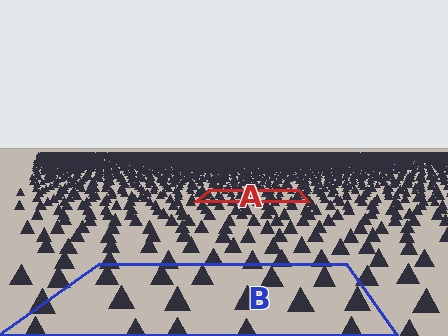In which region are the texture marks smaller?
The texture marks are smaller in region A, because it is farther away.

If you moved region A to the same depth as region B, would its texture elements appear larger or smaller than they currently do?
They would appear larger. At a closer depth, the same texture elements are projected at a bigger on-screen size.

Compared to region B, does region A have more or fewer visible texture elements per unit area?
Region A has more texture elements per unit area — they are packed more densely because it is farther away.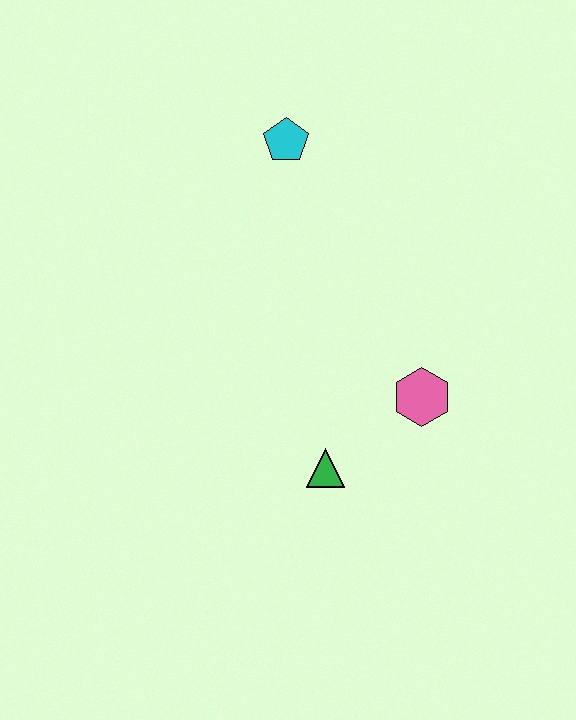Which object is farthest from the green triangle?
The cyan pentagon is farthest from the green triangle.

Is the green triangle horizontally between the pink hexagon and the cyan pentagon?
Yes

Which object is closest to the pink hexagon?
The green triangle is closest to the pink hexagon.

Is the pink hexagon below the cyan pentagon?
Yes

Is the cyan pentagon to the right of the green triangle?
No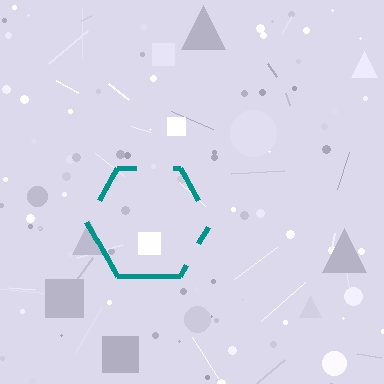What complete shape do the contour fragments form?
The contour fragments form a hexagon.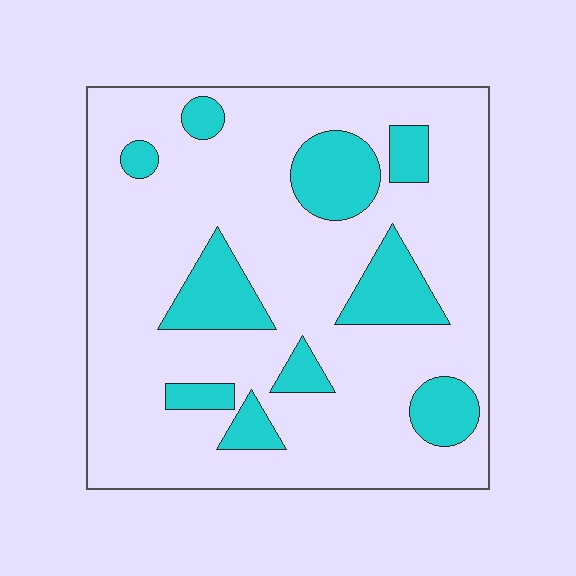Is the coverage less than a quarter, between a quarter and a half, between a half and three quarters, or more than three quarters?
Less than a quarter.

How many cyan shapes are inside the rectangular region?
10.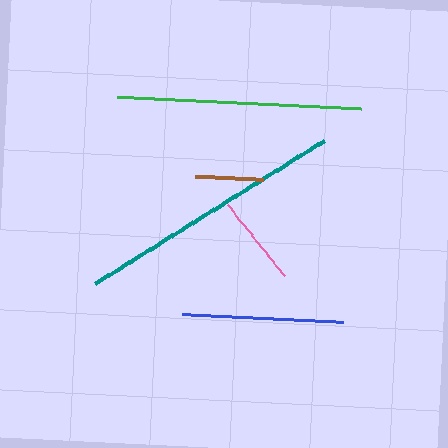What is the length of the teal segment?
The teal segment is approximately 271 pixels long.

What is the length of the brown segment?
The brown segment is approximately 68 pixels long.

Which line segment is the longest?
The teal line is the longest at approximately 271 pixels.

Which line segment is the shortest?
The brown line is the shortest at approximately 68 pixels.